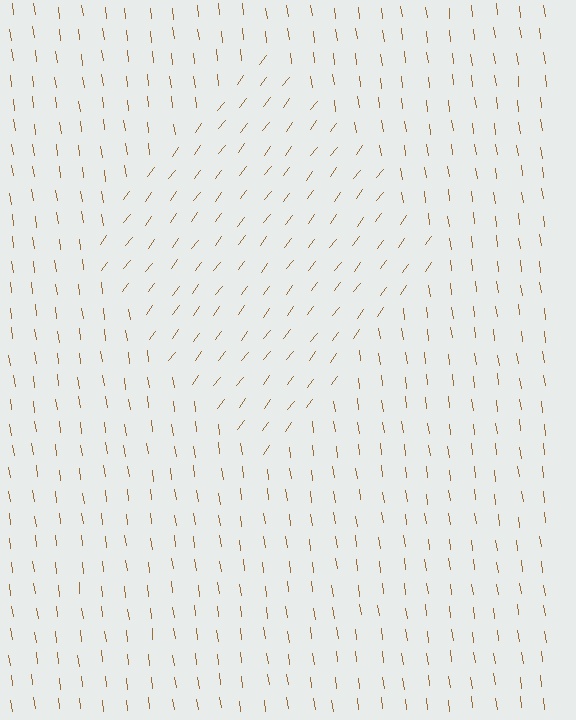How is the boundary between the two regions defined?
The boundary is defined purely by a change in line orientation (approximately 45 degrees difference). All lines are the same color and thickness.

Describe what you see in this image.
The image is filled with small brown line segments. A diamond region in the image has lines oriented differently from the surrounding lines, creating a visible texture boundary.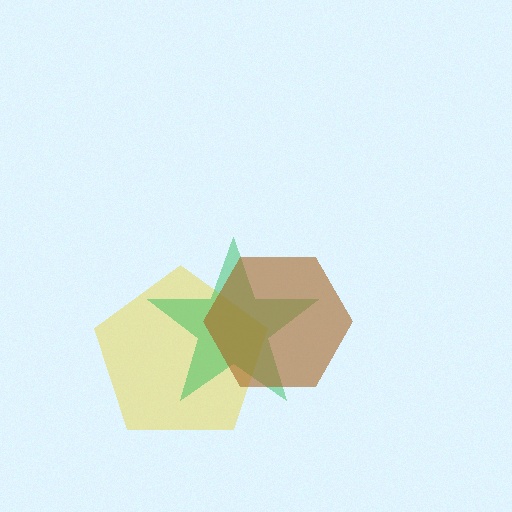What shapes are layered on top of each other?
The layered shapes are: a yellow pentagon, a green star, a brown hexagon.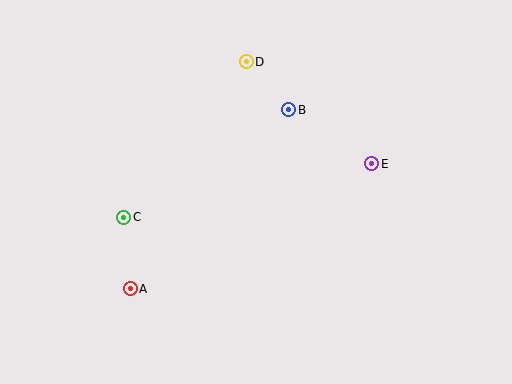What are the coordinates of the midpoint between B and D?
The midpoint between B and D is at (267, 86).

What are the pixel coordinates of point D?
Point D is at (246, 62).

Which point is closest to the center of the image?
Point B at (289, 110) is closest to the center.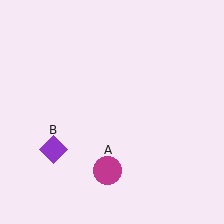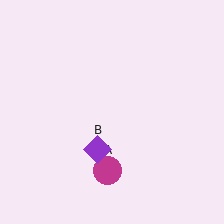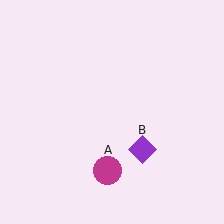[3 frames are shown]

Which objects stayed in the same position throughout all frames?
Magenta circle (object A) remained stationary.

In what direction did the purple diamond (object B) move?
The purple diamond (object B) moved right.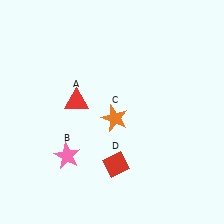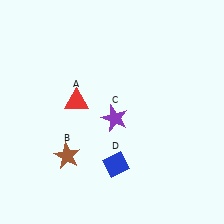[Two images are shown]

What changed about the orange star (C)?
In Image 1, C is orange. In Image 2, it changed to purple.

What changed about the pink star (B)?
In Image 1, B is pink. In Image 2, it changed to brown.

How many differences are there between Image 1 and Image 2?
There are 3 differences between the two images.